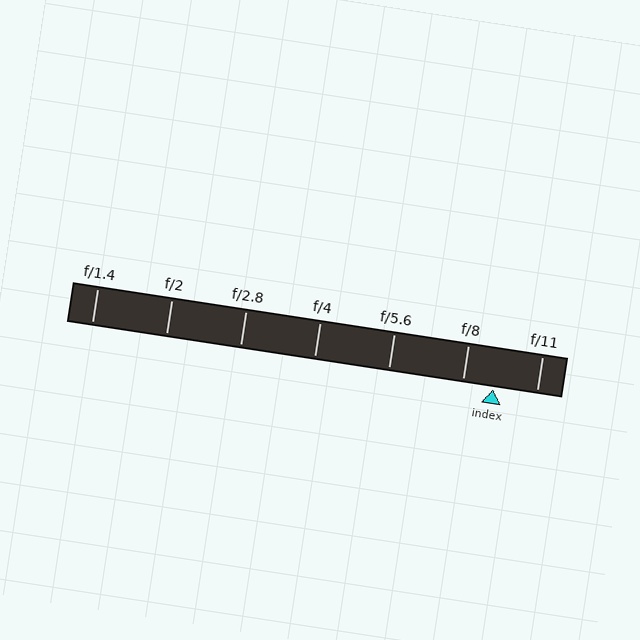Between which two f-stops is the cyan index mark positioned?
The index mark is between f/8 and f/11.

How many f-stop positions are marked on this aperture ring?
There are 7 f-stop positions marked.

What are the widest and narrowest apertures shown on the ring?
The widest aperture shown is f/1.4 and the narrowest is f/11.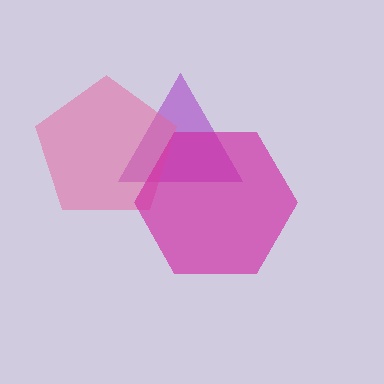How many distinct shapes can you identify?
There are 3 distinct shapes: a purple triangle, a pink pentagon, a magenta hexagon.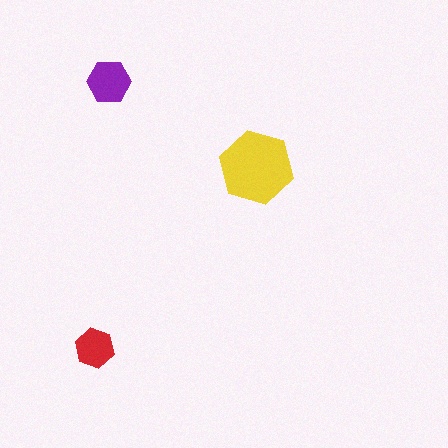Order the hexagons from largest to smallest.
the yellow one, the purple one, the red one.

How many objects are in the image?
There are 3 objects in the image.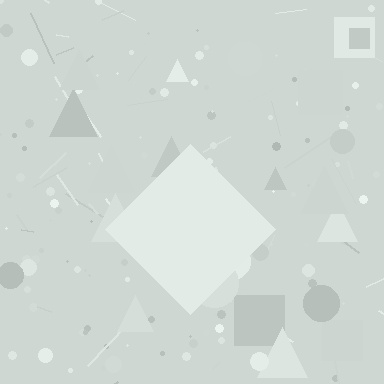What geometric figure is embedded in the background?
A diamond is embedded in the background.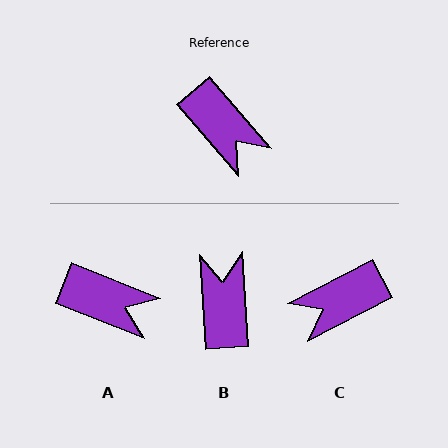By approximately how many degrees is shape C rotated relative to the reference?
Approximately 103 degrees clockwise.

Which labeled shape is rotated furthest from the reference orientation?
B, about 143 degrees away.